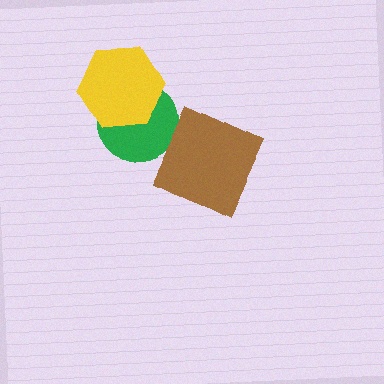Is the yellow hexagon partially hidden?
No, no other shape covers it.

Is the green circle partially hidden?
Yes, it is partially covered by another shape.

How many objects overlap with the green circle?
1 object overlaps with the green circle.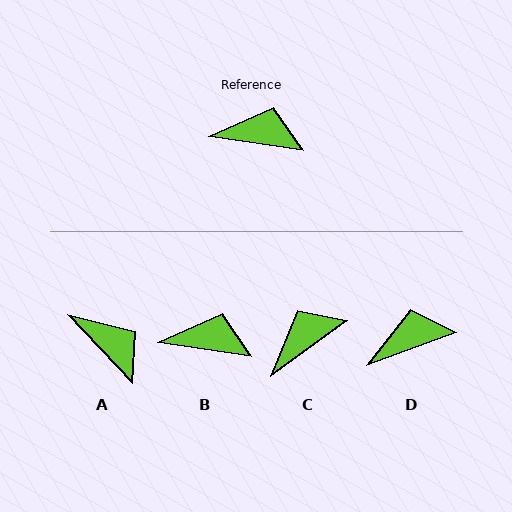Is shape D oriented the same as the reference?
No, it is off by about 28 degrees.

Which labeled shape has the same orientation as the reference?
B.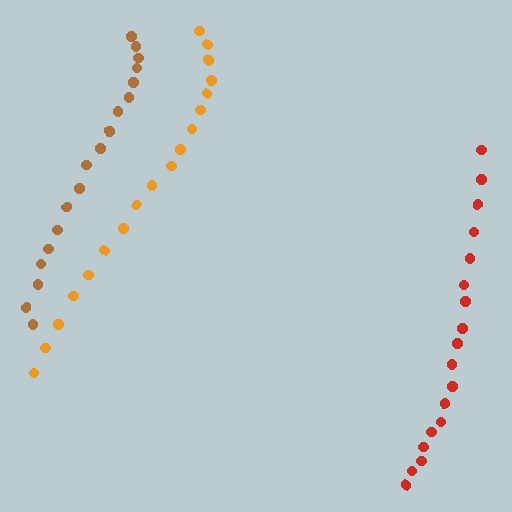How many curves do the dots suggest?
There are 3 distinct paths.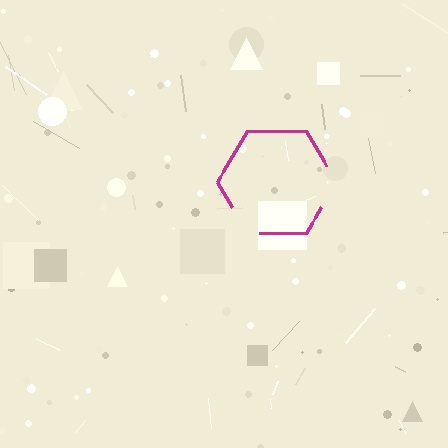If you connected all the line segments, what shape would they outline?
They would outline a hexagon.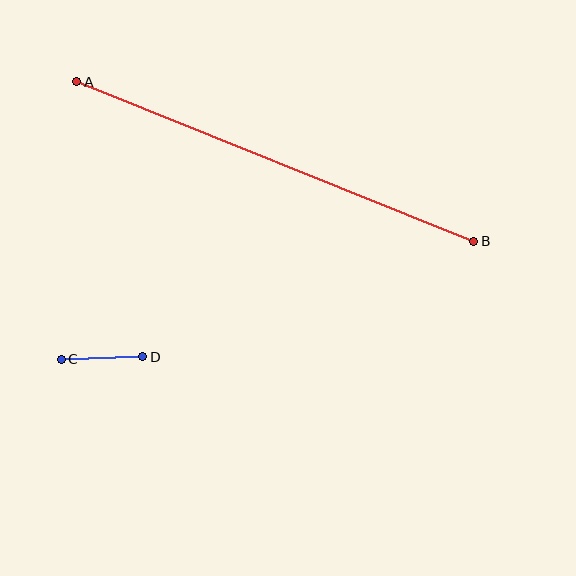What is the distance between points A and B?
The distance is approximately 428 pixels.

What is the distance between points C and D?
The distance is approximately 82 pixels.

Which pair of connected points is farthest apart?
Points A and B are farthest apart.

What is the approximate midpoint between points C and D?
The midpoint is at approximately (102, 358) pixels.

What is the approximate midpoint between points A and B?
The midpoint is at approximately (275, 161) pixels.